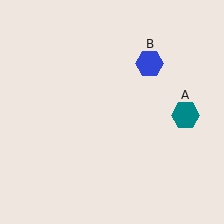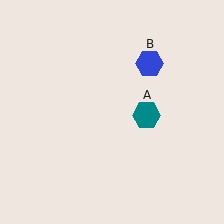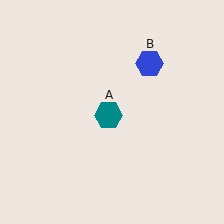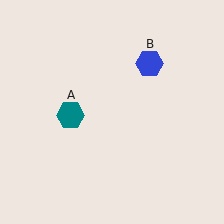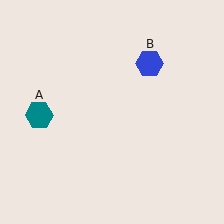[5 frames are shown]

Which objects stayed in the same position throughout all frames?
Blue hexagon (object B) remained stationary.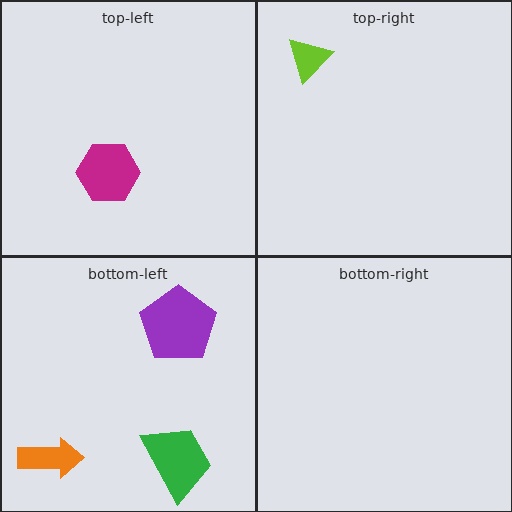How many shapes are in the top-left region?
1.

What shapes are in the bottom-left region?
The green trapezoid, the purple pentagon, the orange arrow.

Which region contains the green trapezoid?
The bottom-left region.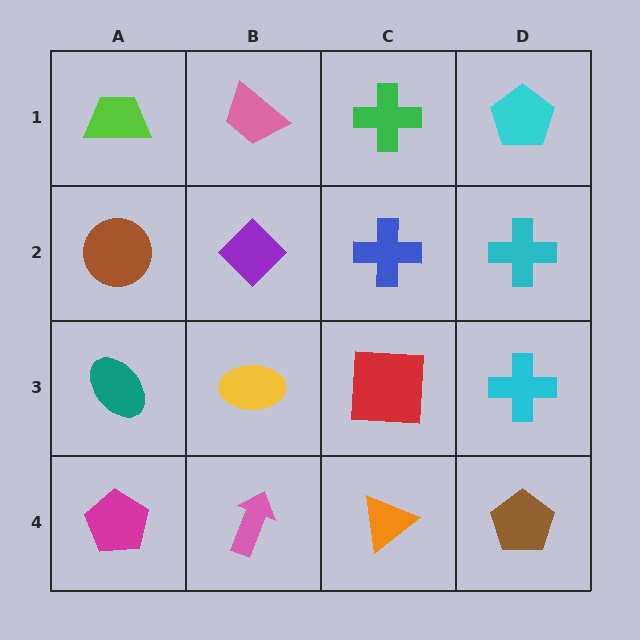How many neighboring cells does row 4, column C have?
3.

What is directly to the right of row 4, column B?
An orange triangle.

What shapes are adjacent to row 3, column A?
A brown circle (row 2, column A), a magenta pentagon (row 4, column A), a yellow ellipse (row 3, column B).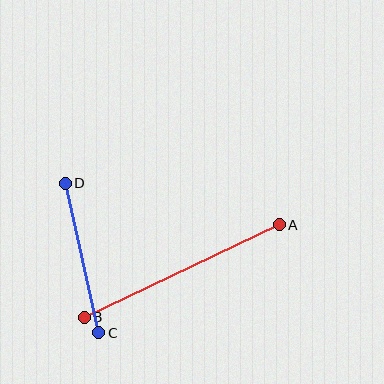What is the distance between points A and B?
The distance is approximately 216 pixels.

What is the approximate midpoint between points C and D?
The midpoint is at approximately (82, 258) pixels.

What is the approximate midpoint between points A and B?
The midpoint is at approximately (182, 271) pixels.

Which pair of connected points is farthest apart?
Points A and B are farthest apart.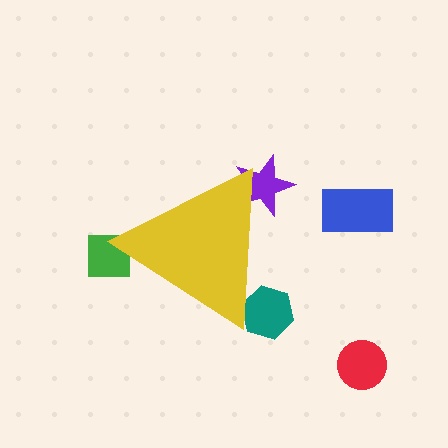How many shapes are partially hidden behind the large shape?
3 shapes are partially hidden.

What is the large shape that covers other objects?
A yellow triangle.